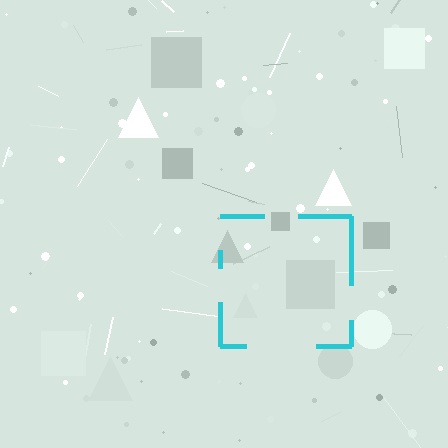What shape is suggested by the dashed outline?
The dashed outline suggests a square.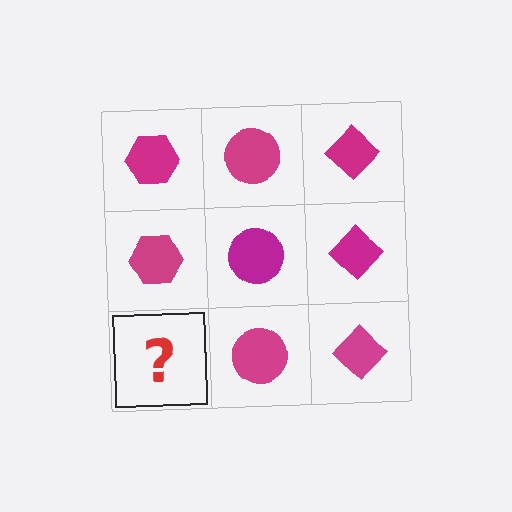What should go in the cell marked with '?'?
The missing cell should contain a magenta hexagon.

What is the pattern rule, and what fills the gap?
The rule is that each column has a consistent shape. The gap should be filled with a magenta hexagon.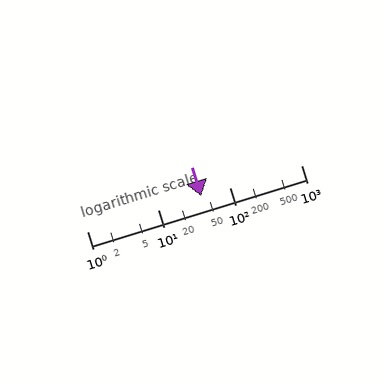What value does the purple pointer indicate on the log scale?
The pointer indicates approximately 40.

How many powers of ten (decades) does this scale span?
The scale spans 3 decades, from 1 to 1000.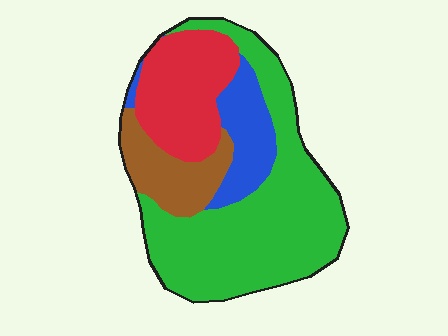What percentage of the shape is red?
Red takes up about one fifth (1/5) of the shape.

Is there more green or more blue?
Green.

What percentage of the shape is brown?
Brown covers about 15% of the shape.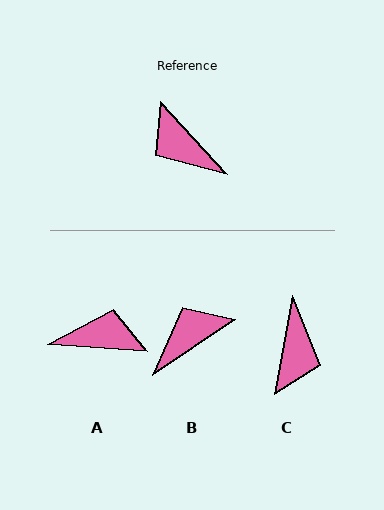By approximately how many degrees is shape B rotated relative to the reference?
Approximately 98 degrees clockwise.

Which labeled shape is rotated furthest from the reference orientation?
A, about 136 degrees away.